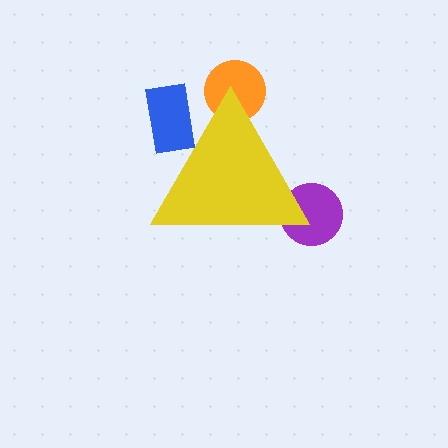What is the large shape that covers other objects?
A yellow triangle.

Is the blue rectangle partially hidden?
Yes, the blue rectangle is partially hidden behind the yellow triangle.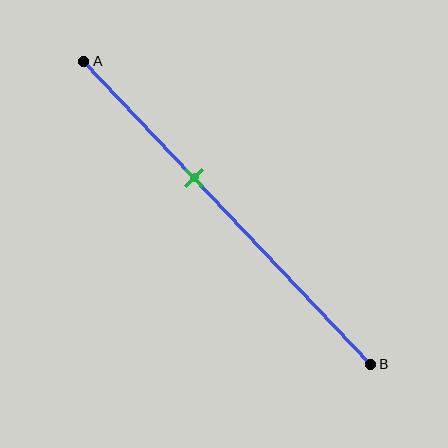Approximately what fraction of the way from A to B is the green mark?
The green mark is approximately 40% of the way from A to B.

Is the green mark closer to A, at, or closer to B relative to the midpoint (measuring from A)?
The green mark is closer to point A than the midpoint of segment AB.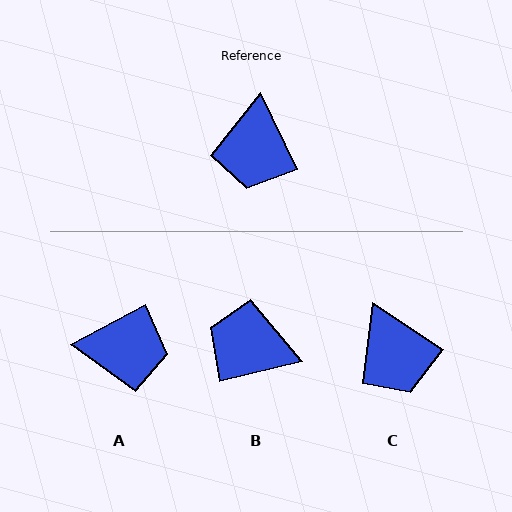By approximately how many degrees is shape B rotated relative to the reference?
Approximately 102 degrees clockwise.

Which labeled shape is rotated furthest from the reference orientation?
B, about 102 degrees away.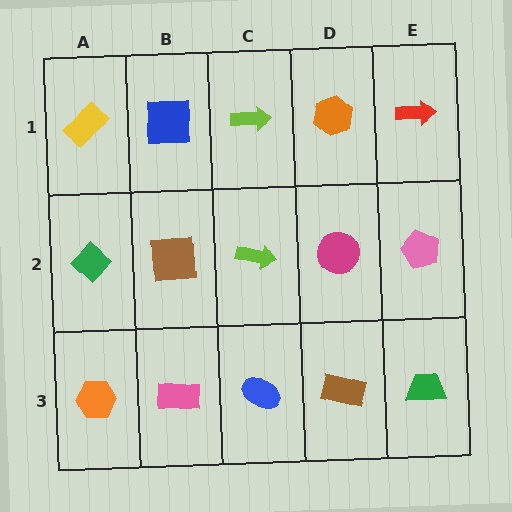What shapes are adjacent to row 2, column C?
A lime arrow (row 1, column C), a blue ellipse (row 3, column C), a brown square (row 2, column B), a magenta circle (row 2, column D).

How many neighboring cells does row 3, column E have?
2.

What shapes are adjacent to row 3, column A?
A green diamond (row 2, column A), a pink rectangle (row 3, column B).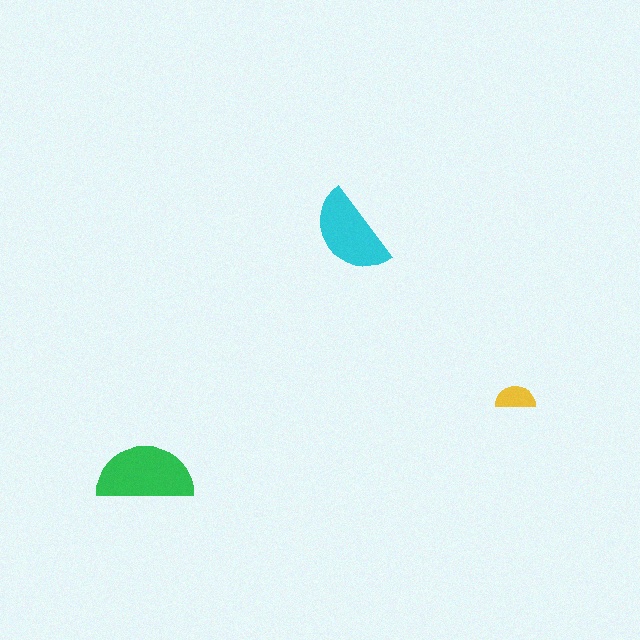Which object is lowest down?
The green semicircle is bottommost.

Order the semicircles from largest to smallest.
the green one, the cyan one, the yellow one.